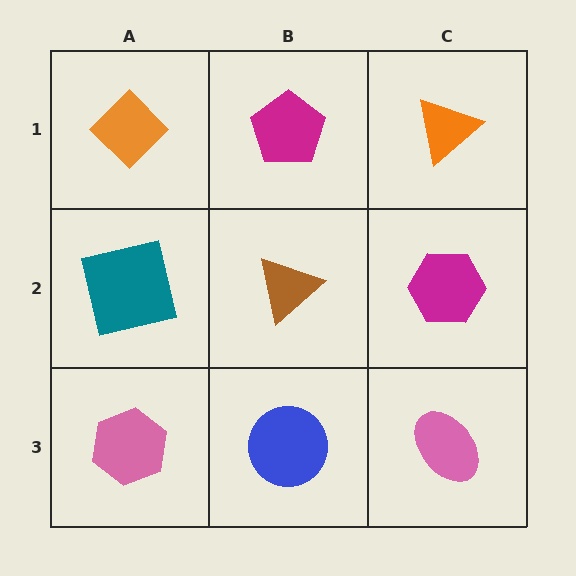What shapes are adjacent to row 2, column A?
An orange diamond (row 1, column A), a pink hexagon (row 3, column A), a brown triangle (row 2, column B).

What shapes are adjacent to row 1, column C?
A magenta hexagon (row 2, column C), a magenta pentagon (row 1, column B).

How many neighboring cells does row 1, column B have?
3.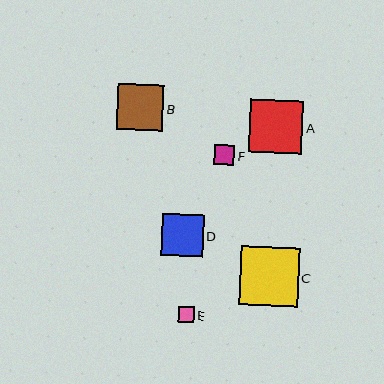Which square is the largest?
Square C is the largest with a size of approximately 59 pixels.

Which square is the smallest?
Square E is the smallest with a size of approximately 16 pixels.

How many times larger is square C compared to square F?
Square C is approximately 2.9 times the size of square F.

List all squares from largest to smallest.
From largest to smallest: C, A, B, D, F, E.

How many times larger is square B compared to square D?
Square B is approximately 1.1 times the size of square D.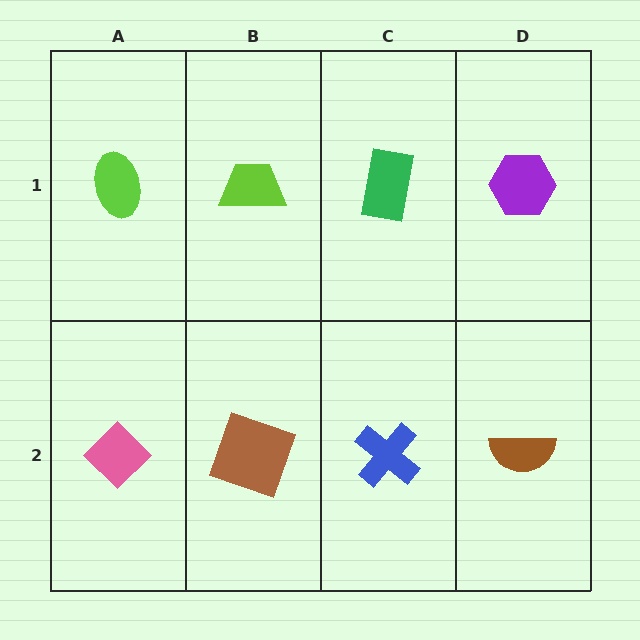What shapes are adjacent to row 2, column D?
A purple hexagon (row 1, column D), a blue cross (row 2, column C).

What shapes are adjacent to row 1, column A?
A pink diamond (row 2, column A), a lime trapezoid (row 1, column B).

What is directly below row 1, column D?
A brown semicircle.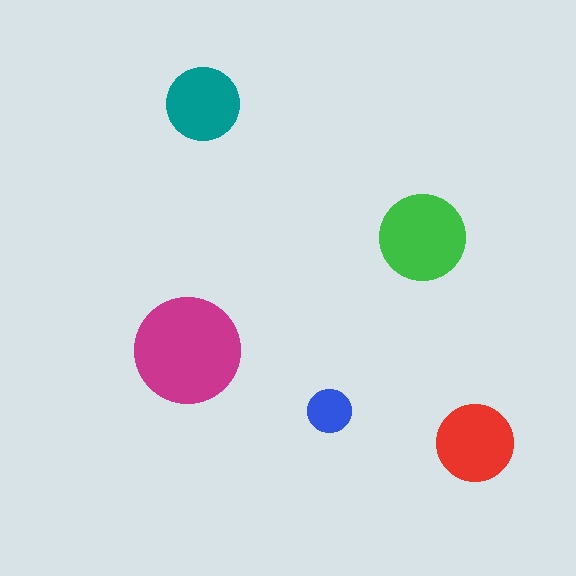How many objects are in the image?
There are 5 objects in the image.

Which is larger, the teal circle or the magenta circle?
The magenta one.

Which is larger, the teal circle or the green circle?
The green one.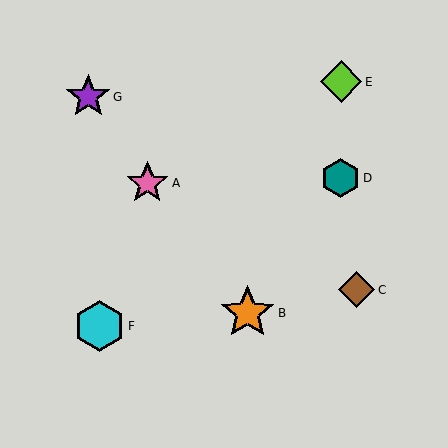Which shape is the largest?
The orange star (labeled B) is the largest.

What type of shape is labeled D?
Shape D is a teal hexagon.